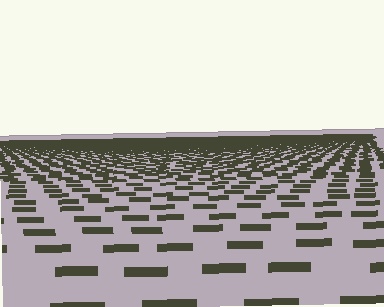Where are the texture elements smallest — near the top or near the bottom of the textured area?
Near the top.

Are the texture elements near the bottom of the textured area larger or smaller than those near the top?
Larger. Near the bottom, elements are closer to the viewer and appear at a bigger on-screen size.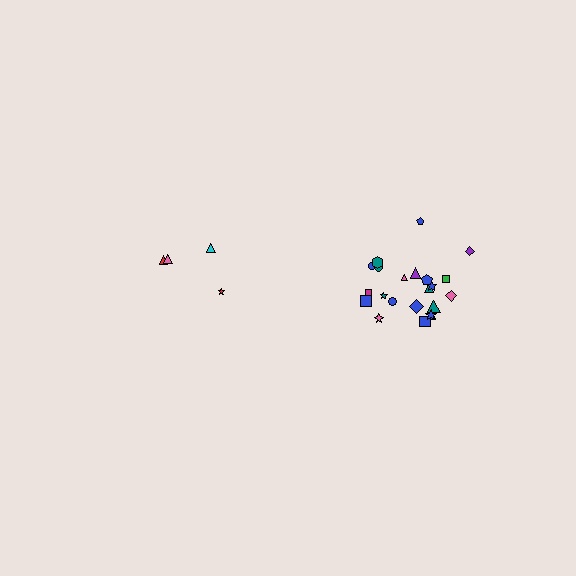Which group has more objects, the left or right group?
The right group.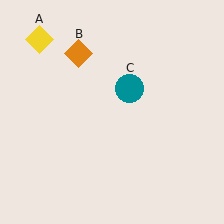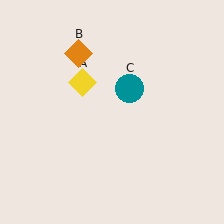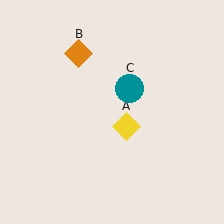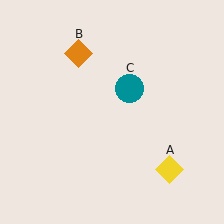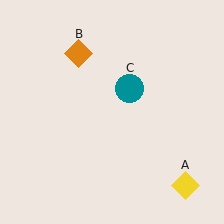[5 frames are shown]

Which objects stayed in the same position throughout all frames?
Orange diamond (object B) and teal circle (object C) remained stationary.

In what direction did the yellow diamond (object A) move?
The yellow diamond (object A) moved down and to the right.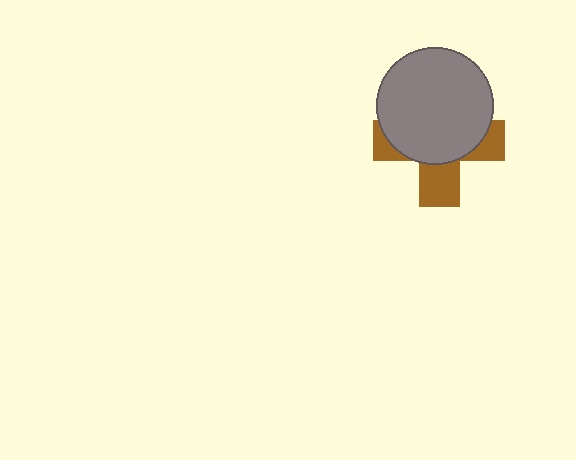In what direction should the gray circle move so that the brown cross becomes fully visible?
The gray circle should move up. That is the shortest direction to clear the overlap and leave the brown cross fully visible.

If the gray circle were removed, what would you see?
You would see the complete brown cross.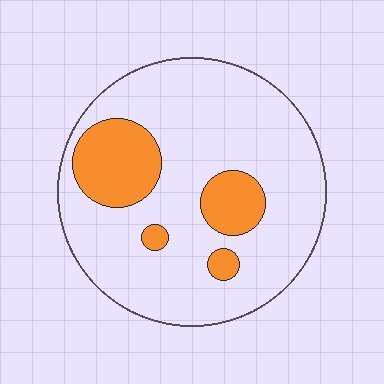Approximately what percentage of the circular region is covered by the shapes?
Approximately 20%.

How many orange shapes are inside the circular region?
4.